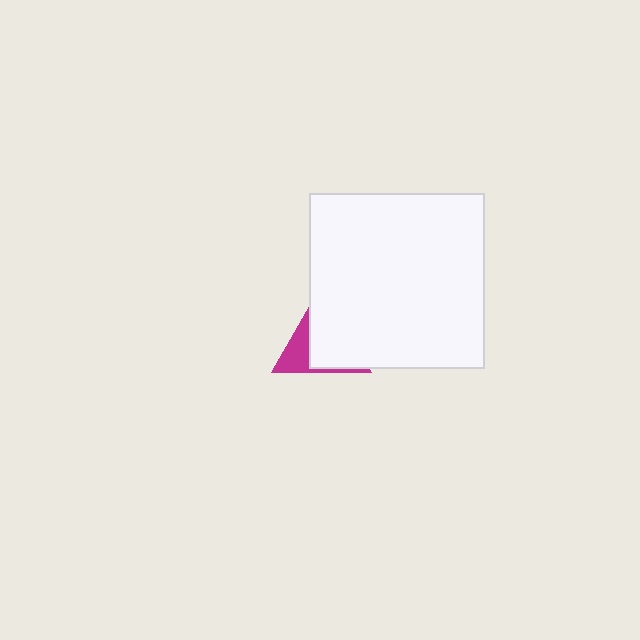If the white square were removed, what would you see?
You would see the complete magenta triangle.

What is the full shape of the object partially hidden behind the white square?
The partially hidden object is a magenta triangle.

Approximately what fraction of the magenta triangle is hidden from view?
Roughly 65% of the magenta triangle is hidden behind the white square.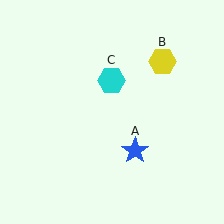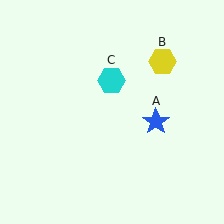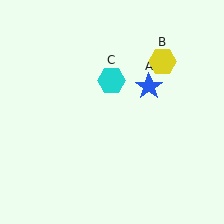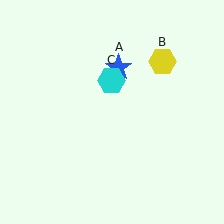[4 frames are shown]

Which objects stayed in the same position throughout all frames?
Yellow hexagon (object B) and cyan hexagon (object C) remained stationary.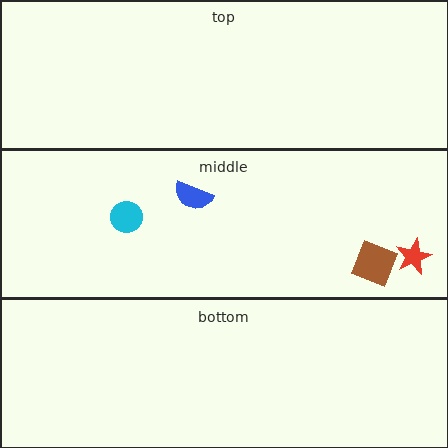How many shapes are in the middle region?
4.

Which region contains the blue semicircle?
The middle region.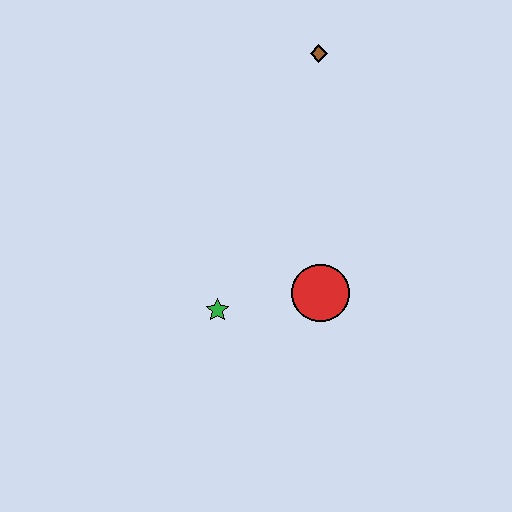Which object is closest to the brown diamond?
The red circle is closest to the brown diamond.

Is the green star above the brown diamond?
No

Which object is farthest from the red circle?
The brown diamond is farthest from the red circle.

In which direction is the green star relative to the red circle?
The green star is to the left of the red circle.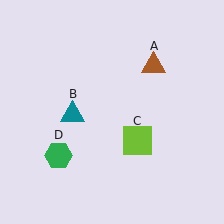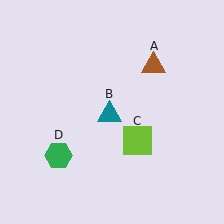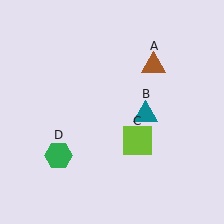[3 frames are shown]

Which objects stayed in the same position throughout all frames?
Brown triangle (object A) and lime square (object C) and green hexagon (object D) remained stationary.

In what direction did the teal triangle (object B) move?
The teal triangle (object B) moved right.